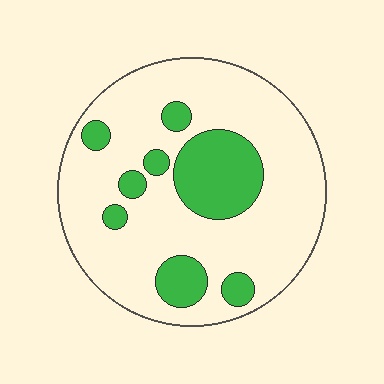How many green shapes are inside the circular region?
8.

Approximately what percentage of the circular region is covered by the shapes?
Approximately 20%.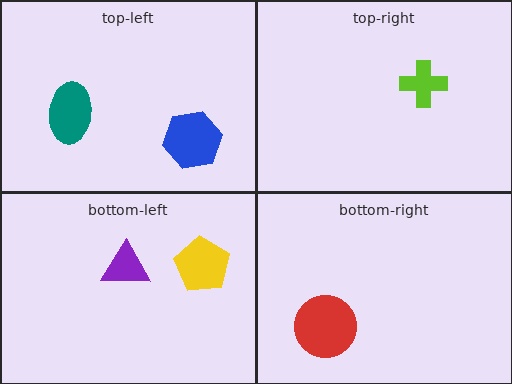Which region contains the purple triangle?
The bottom-left region.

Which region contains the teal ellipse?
The top-left region.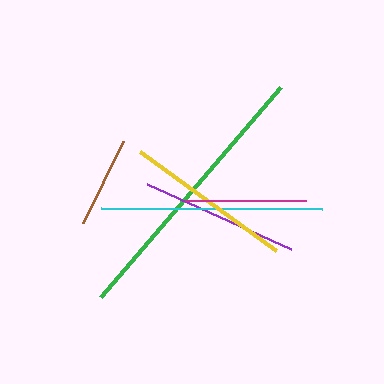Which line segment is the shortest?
The brown line is the shortest at approximately 91 pixels.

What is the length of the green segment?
The green segment is approximately 277 pixels long.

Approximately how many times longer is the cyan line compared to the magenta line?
The cyan line is approximately 1.8 times the length of the magenta line.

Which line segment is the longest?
The green line is the longest at approximately 277 pixels.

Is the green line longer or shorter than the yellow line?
The green line is longer than the yellow line.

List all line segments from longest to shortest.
From longest to shortest: green, cyan, yellow, purple, magenta, brown.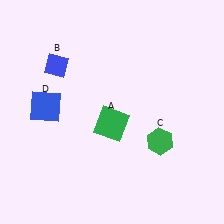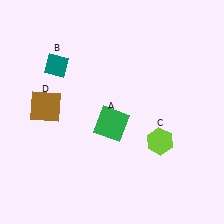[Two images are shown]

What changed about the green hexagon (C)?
In Image 1, C is green. In Image 2, it changed to lime.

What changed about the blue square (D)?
In Image 1, D is blue. In Image 2, it changed to brown.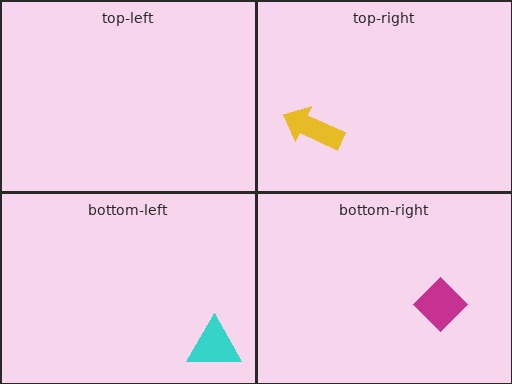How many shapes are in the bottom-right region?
1.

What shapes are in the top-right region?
The yellow arrow.